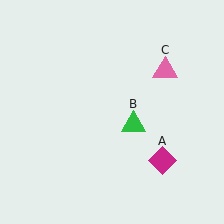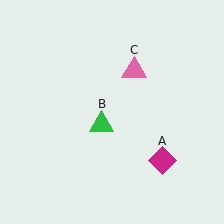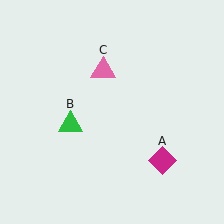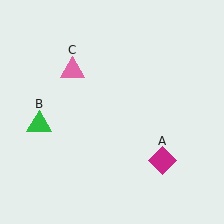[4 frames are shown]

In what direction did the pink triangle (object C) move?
The pink triangle (object C) moved left.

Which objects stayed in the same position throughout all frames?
Magenta diamond (object A) remained stationary.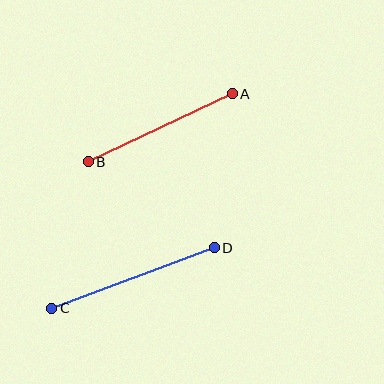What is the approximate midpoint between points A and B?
The midpoint is at approximately (160, 128) pixels.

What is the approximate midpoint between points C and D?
The midpoint is at approximately (133, 278) pixels.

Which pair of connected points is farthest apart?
Points C and D are farthest apart.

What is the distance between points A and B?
The distance is approximately 159 pixels.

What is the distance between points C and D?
The distance is approximately 173 pixels.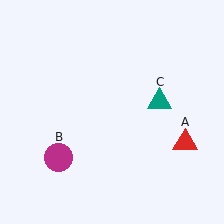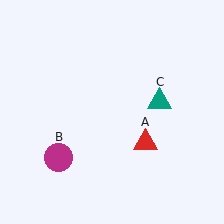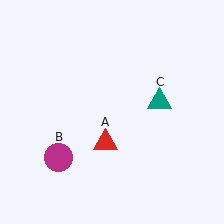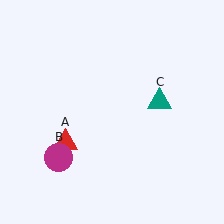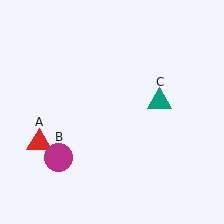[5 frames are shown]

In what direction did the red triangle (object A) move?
The red triangle (object A) moved left.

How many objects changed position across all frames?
1 object changed position: red triangle (object A).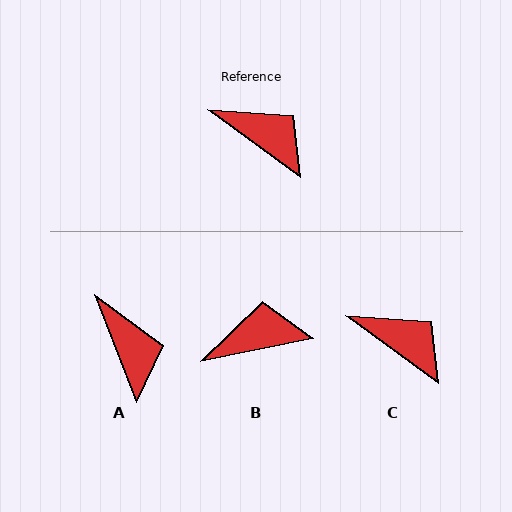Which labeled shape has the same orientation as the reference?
C.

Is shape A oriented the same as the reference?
No, it is off by about 32 degrees.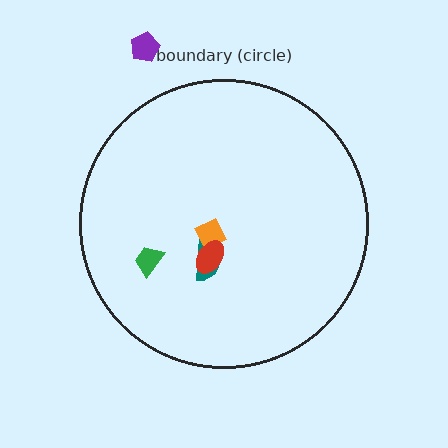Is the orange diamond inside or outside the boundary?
Inside.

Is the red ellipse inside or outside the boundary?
Inside.